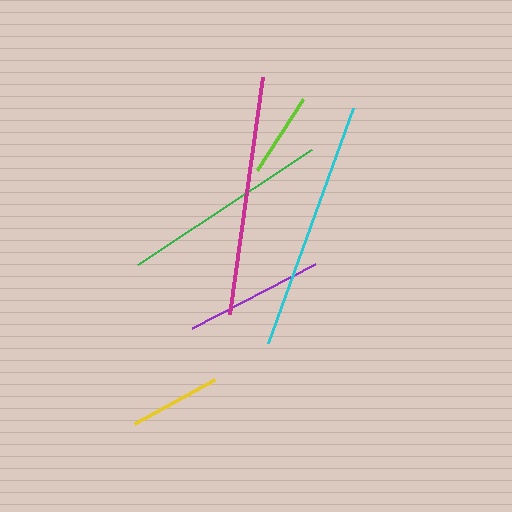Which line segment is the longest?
The cyan line is the longest at approximately 250 pixels.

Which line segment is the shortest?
The lime line is the shortest at approximately 85 pixels.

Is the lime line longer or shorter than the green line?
The green line is longer than the lime line.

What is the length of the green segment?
The green segment is approximately 209 pixels long.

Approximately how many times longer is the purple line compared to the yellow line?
The purple line is approximately 1.5 times the length of the yellow line.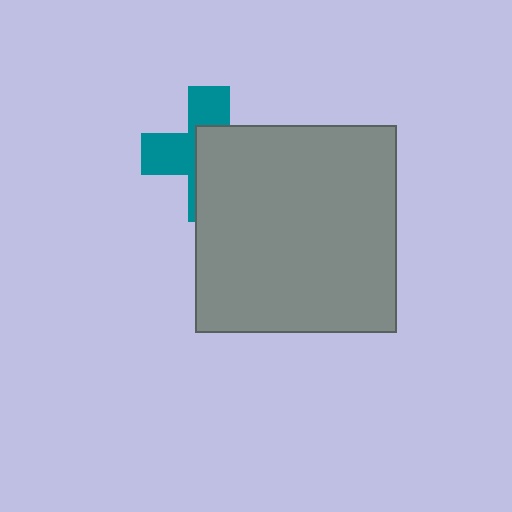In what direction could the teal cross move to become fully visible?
The teal cross could move toward the upper-left. That would shift it out from behind the gray rectangle entirely.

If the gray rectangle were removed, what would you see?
You would see the complete teal cross.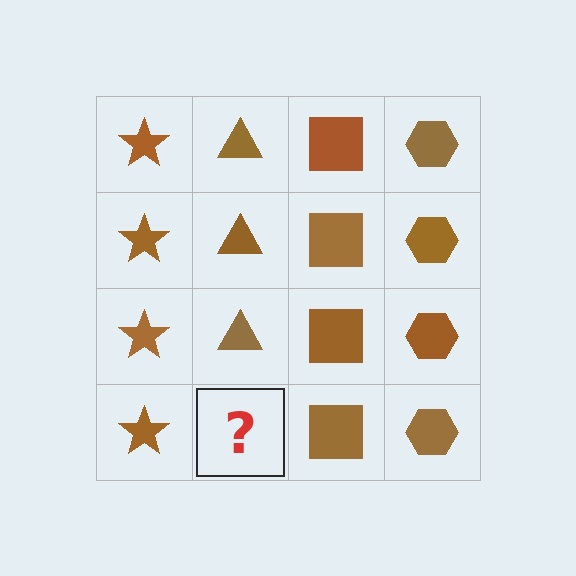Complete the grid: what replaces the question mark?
The question mark should be replaced with a brown triangle.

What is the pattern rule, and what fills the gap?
The rule is that each column has a consistent shape. The gap should be filled with a brown triangle.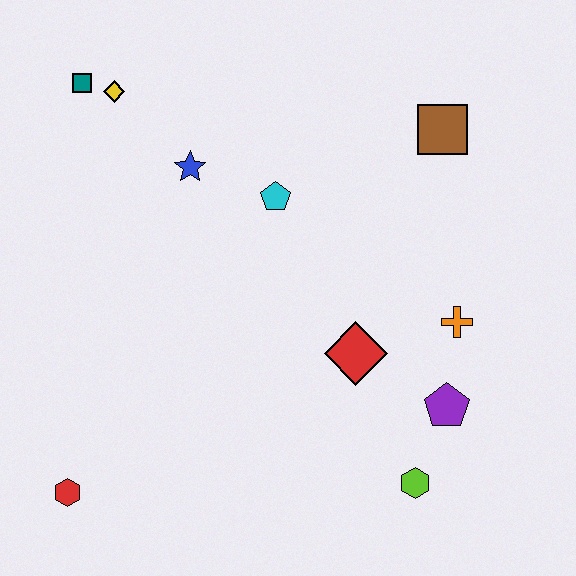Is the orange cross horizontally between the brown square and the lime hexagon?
No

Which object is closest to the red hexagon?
The red diamond is closest to the red hexagon.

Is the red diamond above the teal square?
No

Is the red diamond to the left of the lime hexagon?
Yes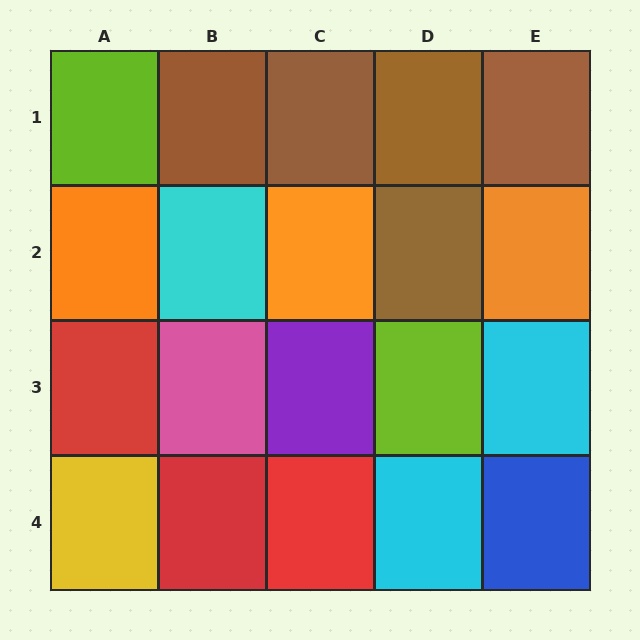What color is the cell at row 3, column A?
Red.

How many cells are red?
3 cells are red.